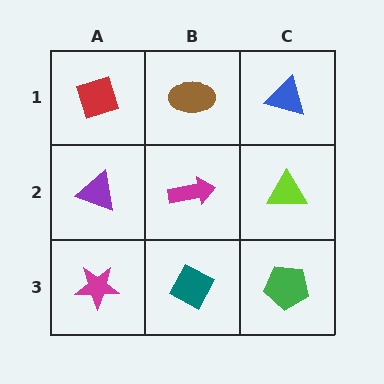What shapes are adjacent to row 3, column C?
A lime triangle (row 2, column C), a teal diamond (row 3, column B).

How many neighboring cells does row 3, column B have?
3.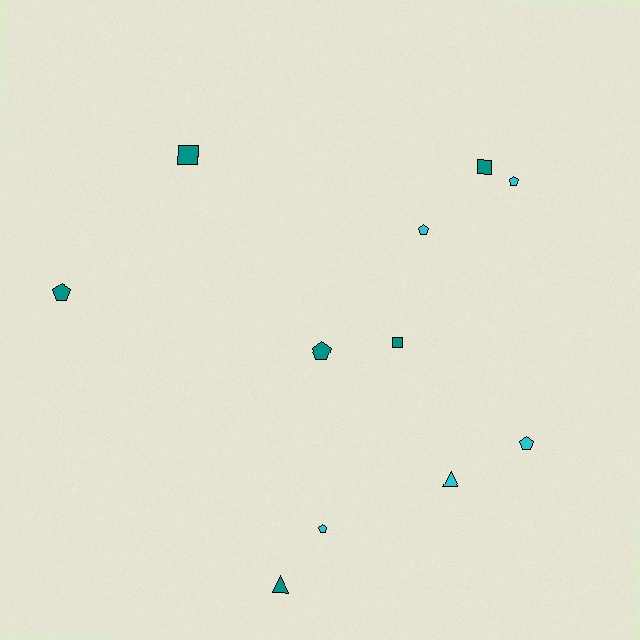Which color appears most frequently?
Teal, with 6 objects.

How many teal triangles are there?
There is 1 teal triangle.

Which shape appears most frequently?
Pentagon, with 6 objects.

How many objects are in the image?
There are 11 objects.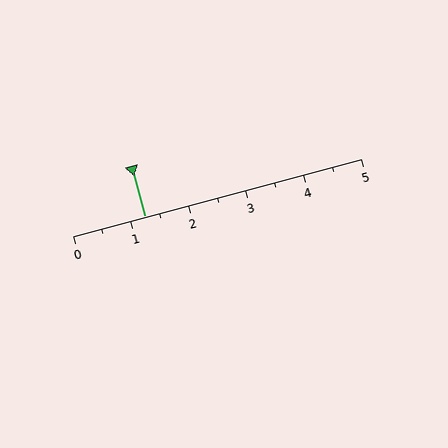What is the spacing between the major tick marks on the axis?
The major ticks are spaced 1 apart.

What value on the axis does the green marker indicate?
The marker indicates approximately 1.2.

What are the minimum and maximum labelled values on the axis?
The axis runs from 0 to 5.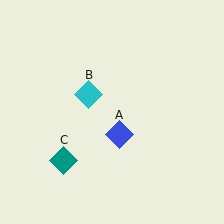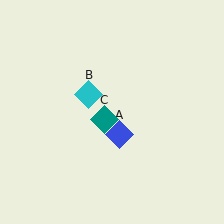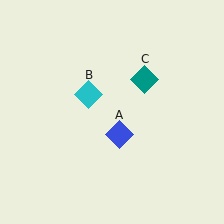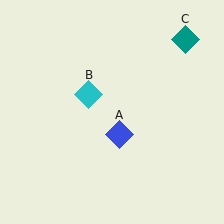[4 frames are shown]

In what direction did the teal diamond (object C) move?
The teal diamond (object C) moved up and to the right.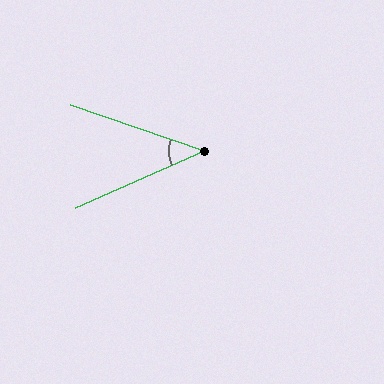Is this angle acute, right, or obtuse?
It is acute.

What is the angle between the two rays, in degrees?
Approximately 43 degrees.